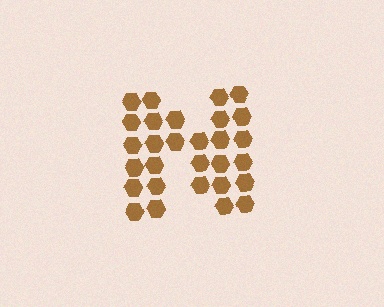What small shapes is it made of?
It is made of small hexagons.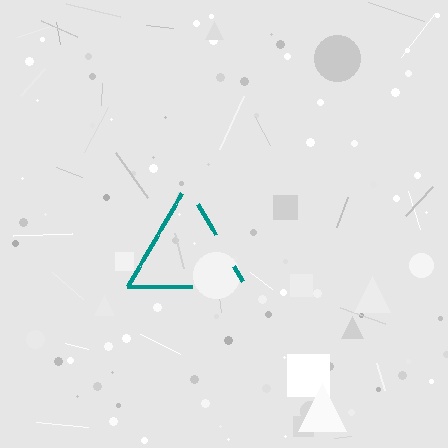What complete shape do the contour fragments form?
The contour fragments form a triangle.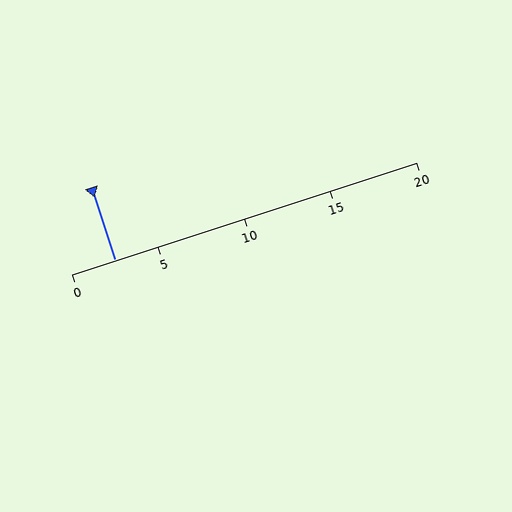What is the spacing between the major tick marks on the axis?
The major ticks are spaced 5 apart.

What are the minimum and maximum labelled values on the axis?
The axis runs from 0 to 20.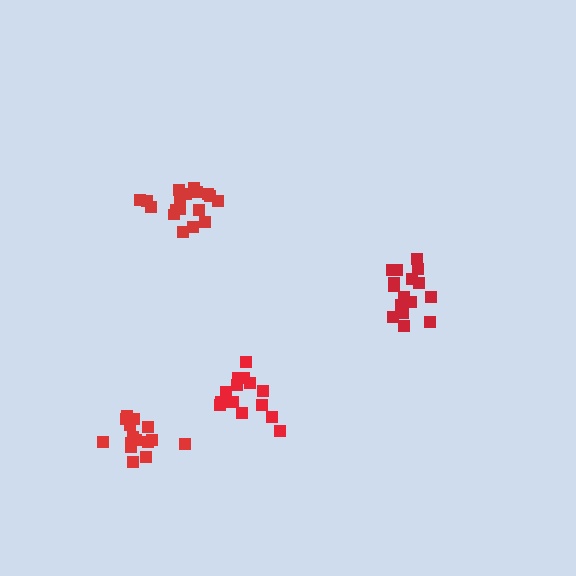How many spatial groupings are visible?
There are 4 spatial groupings.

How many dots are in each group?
Group 1: 16 dots, Group 2: 14 dots, Group 3: 18 dots, Group 4: 15 dots (63 total).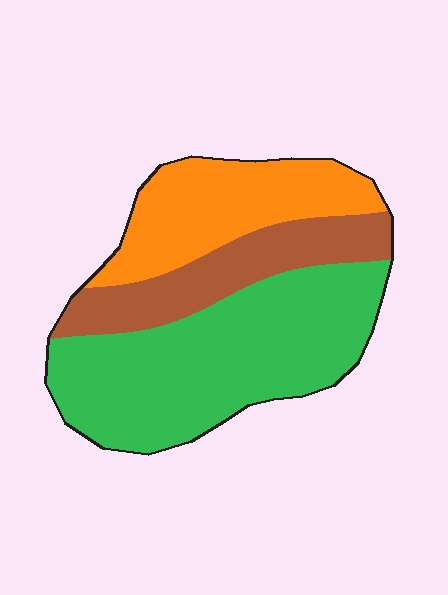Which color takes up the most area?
Green, at roughly 50%.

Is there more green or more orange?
Green.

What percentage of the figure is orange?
Orange covers 27% of the figure.